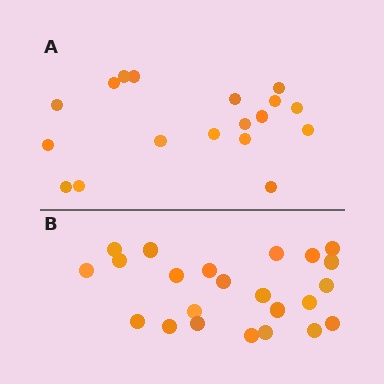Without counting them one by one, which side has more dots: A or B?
Region B (the bottom region) has more dots.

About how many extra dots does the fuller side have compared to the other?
Region B has about 5 more dots than region A.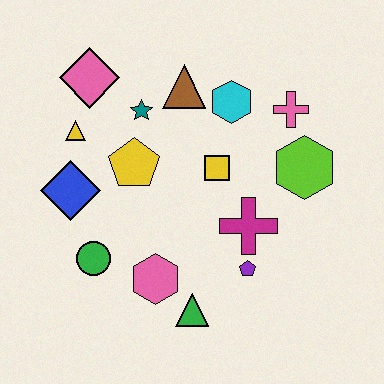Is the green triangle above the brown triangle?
No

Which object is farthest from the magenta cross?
The pink diamond is farthest from the magenta cross.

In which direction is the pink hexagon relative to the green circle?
The pink hexagon is to the right of the green circle.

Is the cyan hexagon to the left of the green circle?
No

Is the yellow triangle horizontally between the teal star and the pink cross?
No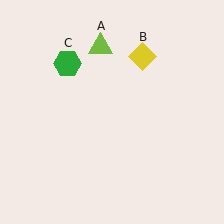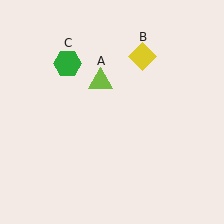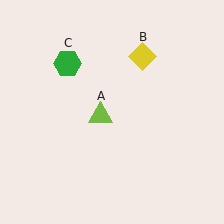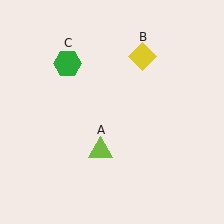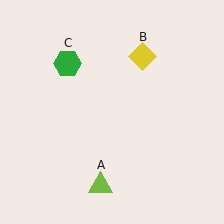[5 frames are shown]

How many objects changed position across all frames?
1 object changed position: lime triangle (object A).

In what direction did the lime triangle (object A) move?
The lime triangle (object A) moved down.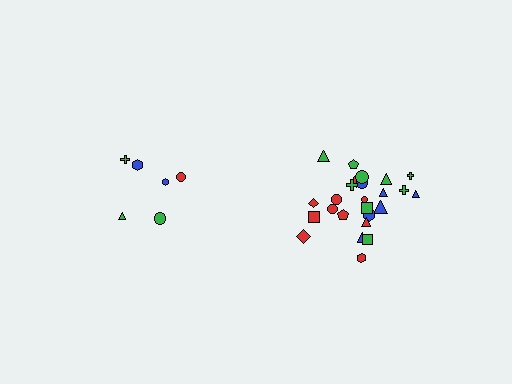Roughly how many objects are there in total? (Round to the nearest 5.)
Roughly 30 objects in total.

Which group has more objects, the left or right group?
The right group.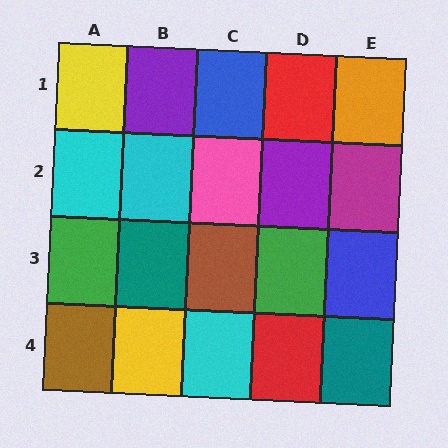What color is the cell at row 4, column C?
Cyan.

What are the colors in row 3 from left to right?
Green, teal, brown, green, blue.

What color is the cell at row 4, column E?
Teal.